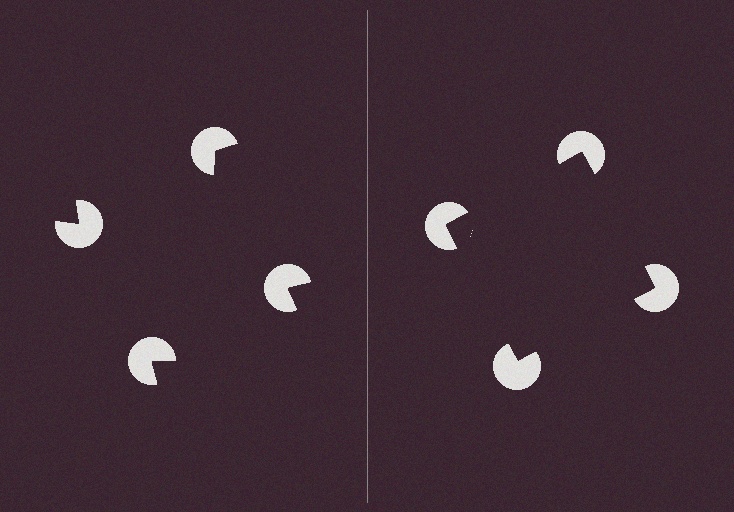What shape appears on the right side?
An illusory square.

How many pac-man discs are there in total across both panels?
8 — 4 on each side.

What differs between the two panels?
The pac-man discs are positioned identically on both sides; only the wedge orientations differ. On the right they align to a square; on the left they are misaligned.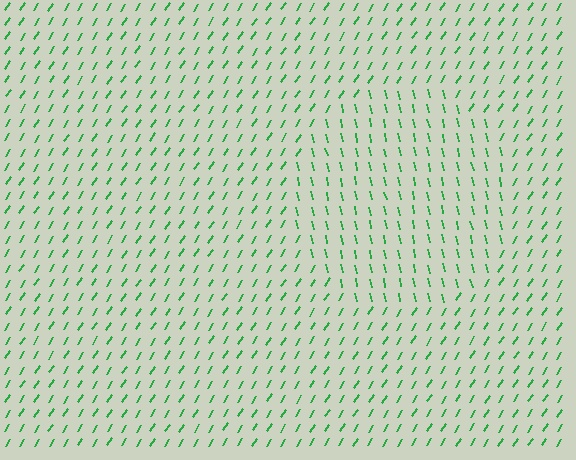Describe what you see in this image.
The image is filled with small green line segments. A circle region in the image has lines oriented differently from the surrounding lines, creating a visible texture boundary.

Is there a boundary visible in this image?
Yes, there is a texture boundary formed by a change in line orientation.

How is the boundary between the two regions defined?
The boundary is defined purely by a change in line orientation (approximately 45 degrees difference). All lines are the same color and thickness.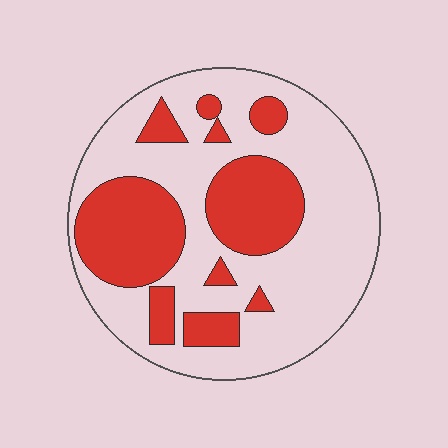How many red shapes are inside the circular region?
10.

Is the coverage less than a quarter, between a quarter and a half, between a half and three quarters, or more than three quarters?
Between a quarter and a half.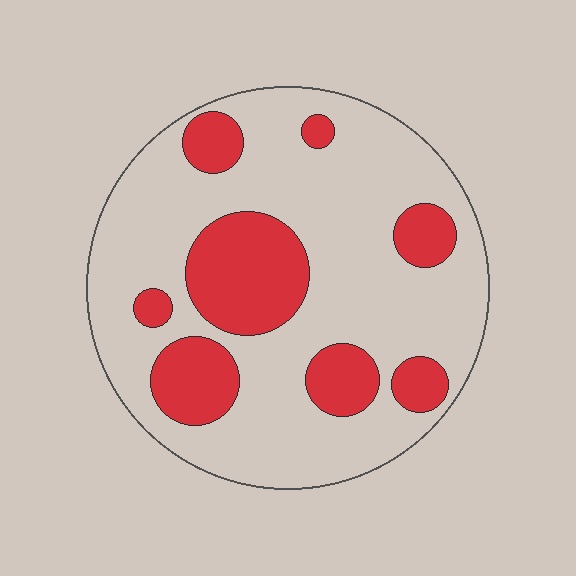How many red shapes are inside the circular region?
8.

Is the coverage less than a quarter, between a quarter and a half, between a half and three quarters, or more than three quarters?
Between a quarter and a half.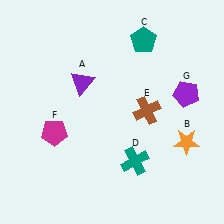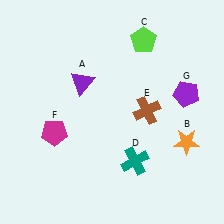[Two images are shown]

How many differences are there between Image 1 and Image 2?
There is 1 difference between the two images.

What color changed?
The pentagon (C) changed from teal in Image 1 to lime in Image 2.